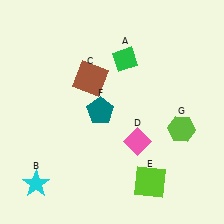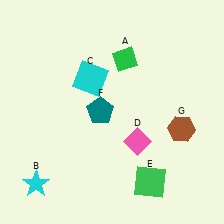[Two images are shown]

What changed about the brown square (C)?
In Image 1, C is brown. In Image 2, it changed to cyan.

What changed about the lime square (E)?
In Image 1, E is lime. In Image 2, it changed to green.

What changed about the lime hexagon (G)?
In Image 1, G is lime. In Image 2, it changed to brown.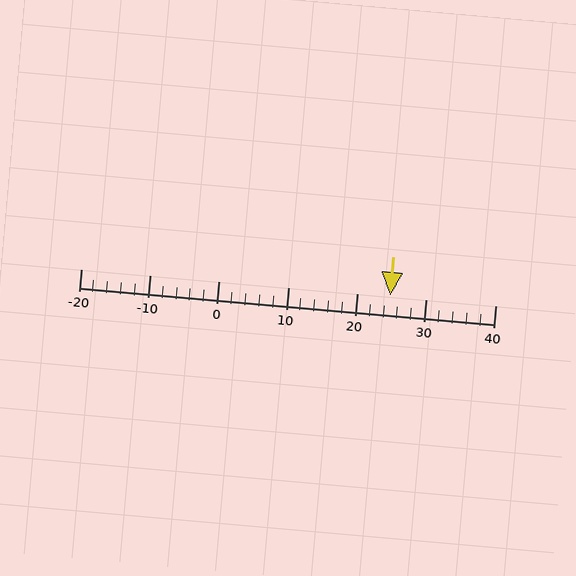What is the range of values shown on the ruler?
The ruler shows values from -20 to 40.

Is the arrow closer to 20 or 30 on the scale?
The arrow is closer to 20.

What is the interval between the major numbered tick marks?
The major tick marks are spaced 10 units apart.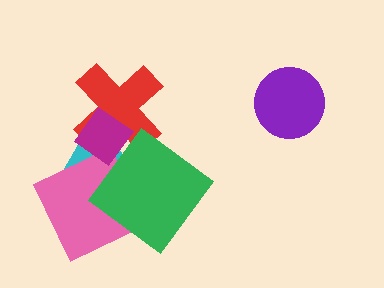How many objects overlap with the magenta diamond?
2 objects overlap with the magenta diamond.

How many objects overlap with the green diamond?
2 objects overlap with the green diamond.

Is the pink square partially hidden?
Yes, it is partially covered by another shape.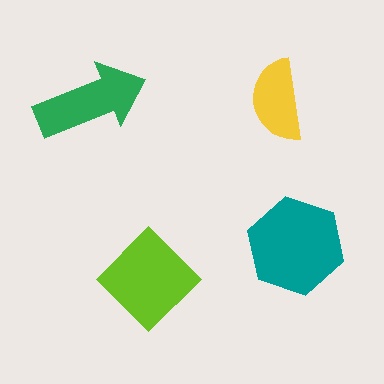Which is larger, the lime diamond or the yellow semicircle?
The lime diamond.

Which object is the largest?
The teal hexagon.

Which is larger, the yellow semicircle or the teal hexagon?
The teal hexagon.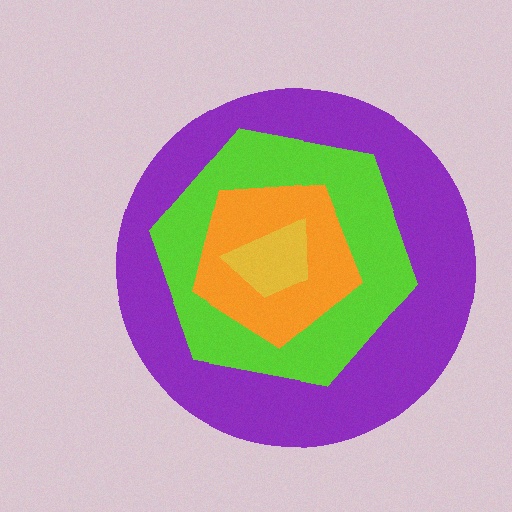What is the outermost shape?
The purple circle.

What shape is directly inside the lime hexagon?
The orange pentagon.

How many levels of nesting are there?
4.